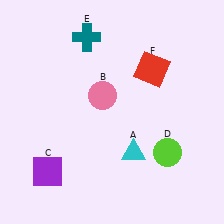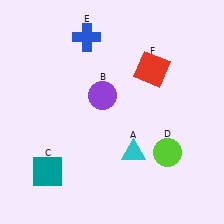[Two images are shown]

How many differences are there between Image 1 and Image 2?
There are 3 differences between the two images.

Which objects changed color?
B changed from pink to purple. C changed from purple to teal. E changed from teal to blue.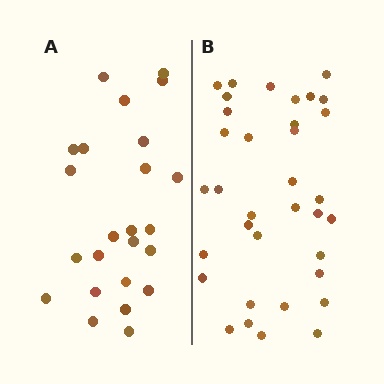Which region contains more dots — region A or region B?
Region B (the right region) has more dots.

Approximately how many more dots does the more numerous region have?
Region B has roughly 12 or so more dots than region A.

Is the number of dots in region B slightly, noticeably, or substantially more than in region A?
Region B has substantially more. The ratio is roughly 1.5 to 1.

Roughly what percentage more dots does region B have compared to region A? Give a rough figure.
About 45% more.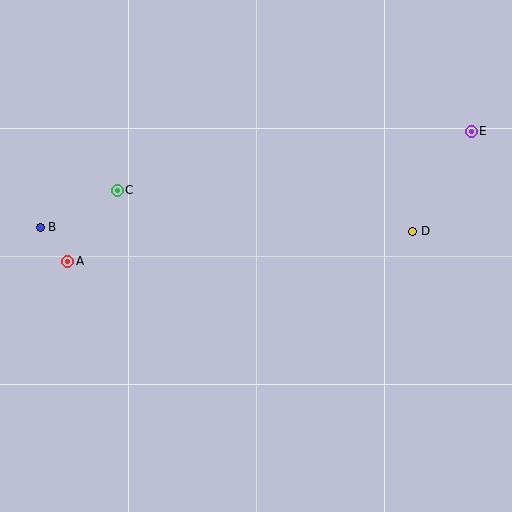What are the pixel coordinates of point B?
Point B is at (40, 227).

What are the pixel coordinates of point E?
Point E is at (471, 131).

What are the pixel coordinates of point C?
Point C is at (117, 190).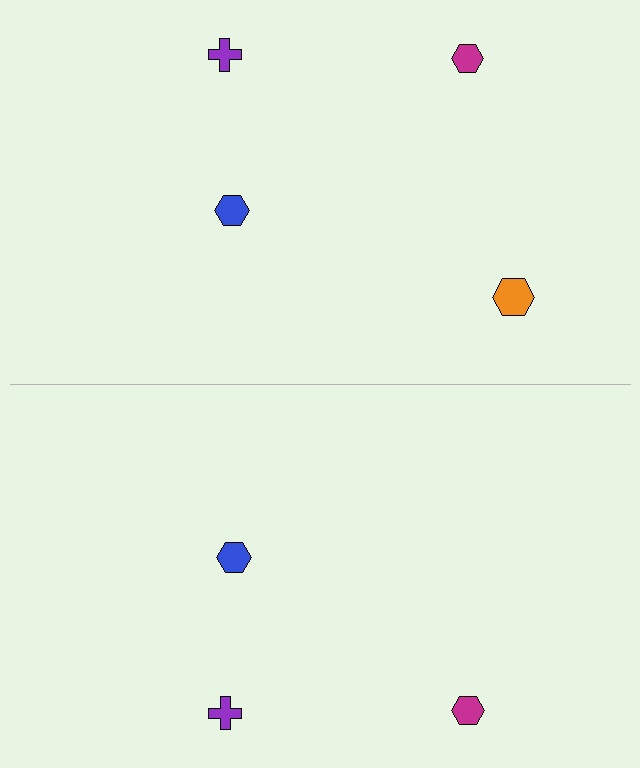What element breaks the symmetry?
A orange hexagon is missing from the bottom side.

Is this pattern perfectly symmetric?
No, the pattern is not perfectly symmetric. A orange hexagon is missing from the bottom side.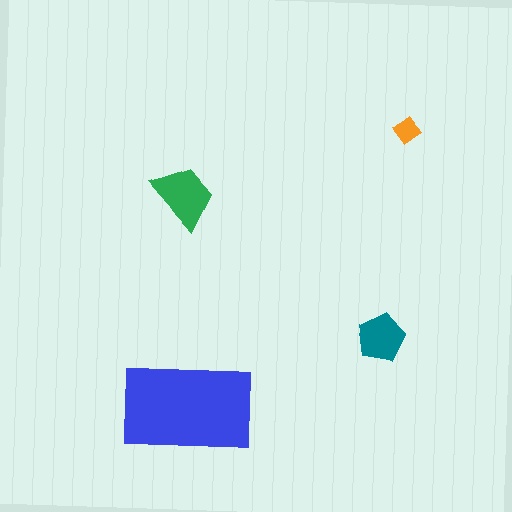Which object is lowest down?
The blue rectangle is bottommost.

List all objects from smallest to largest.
The orange diamond, the teal pentagon, the green trapezoid, the blue rectangle.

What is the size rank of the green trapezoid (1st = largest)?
2nd.